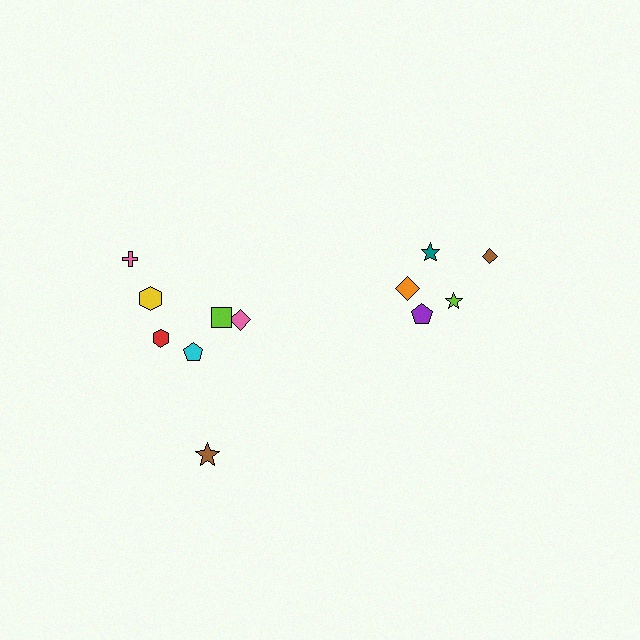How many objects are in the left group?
There are 7 objects.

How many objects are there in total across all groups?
There are 12 objects.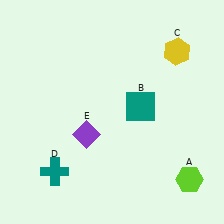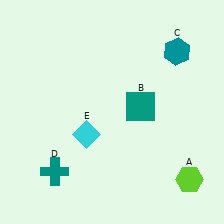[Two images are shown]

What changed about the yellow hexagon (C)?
In Image 1, C is yellow. In Image 2, it changed to teal.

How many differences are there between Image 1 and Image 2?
There are 2 differences between the two images.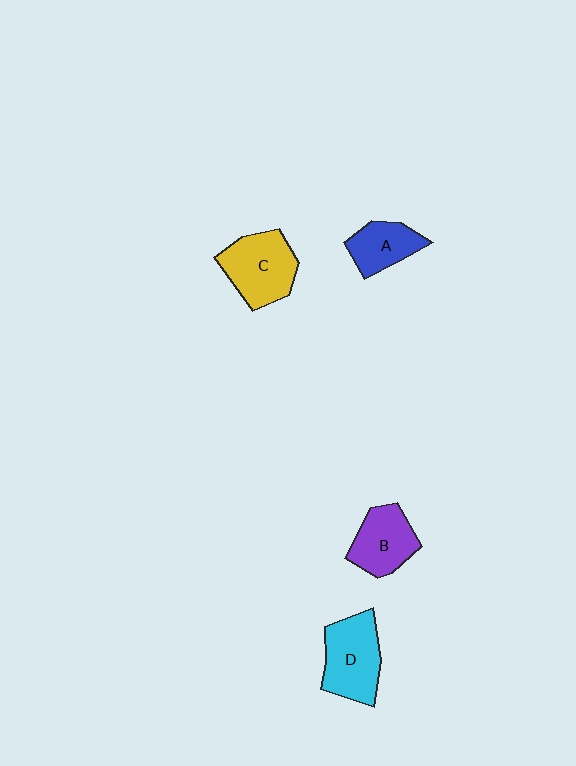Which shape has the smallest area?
Shape A (blue).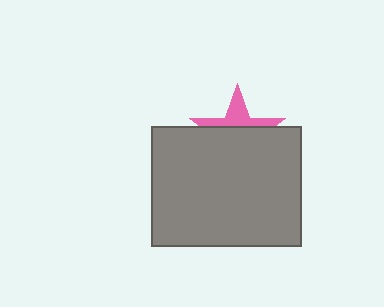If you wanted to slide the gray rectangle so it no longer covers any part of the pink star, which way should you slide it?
Slide it down — that is the most direct way to separate the two shapes.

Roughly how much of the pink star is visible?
A small part of it is visible (roughly 37%).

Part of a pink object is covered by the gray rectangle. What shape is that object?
It is a star.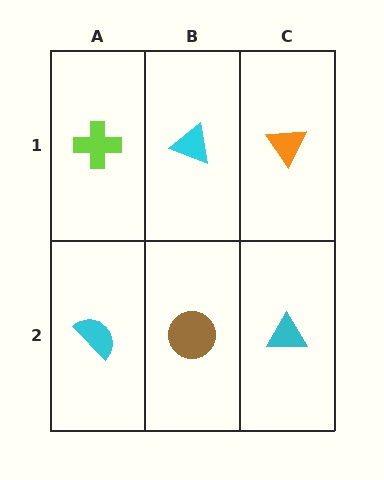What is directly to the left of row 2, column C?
A brown circle.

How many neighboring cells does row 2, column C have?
2.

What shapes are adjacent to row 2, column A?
A lime cross (row 1, column A), a brown circle (row 2, column B).